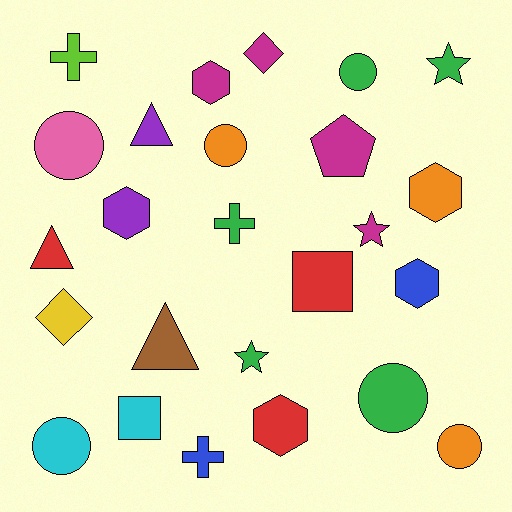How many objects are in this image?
There are 25 objects.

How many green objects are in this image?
There are 5 green objects.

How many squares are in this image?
There are 2 squares.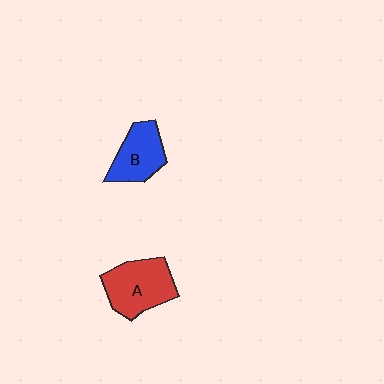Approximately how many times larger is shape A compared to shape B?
Approximately 1.3 times.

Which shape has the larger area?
Shape A (red).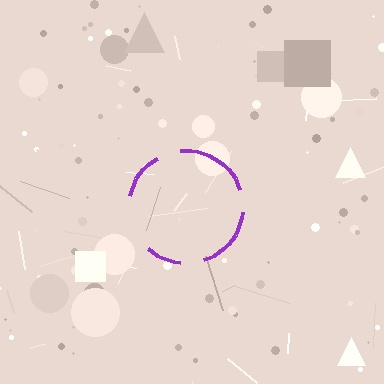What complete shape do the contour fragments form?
The contour fragments form a circle.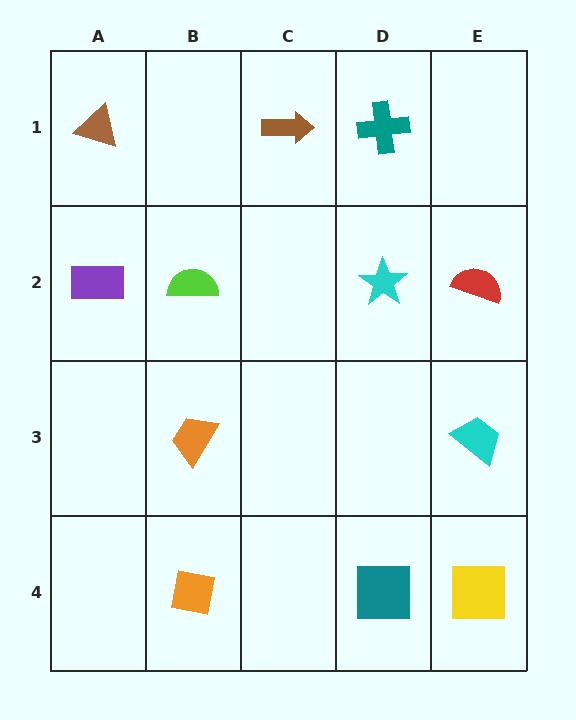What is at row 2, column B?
A lime semicircle.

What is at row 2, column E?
A red semicircle.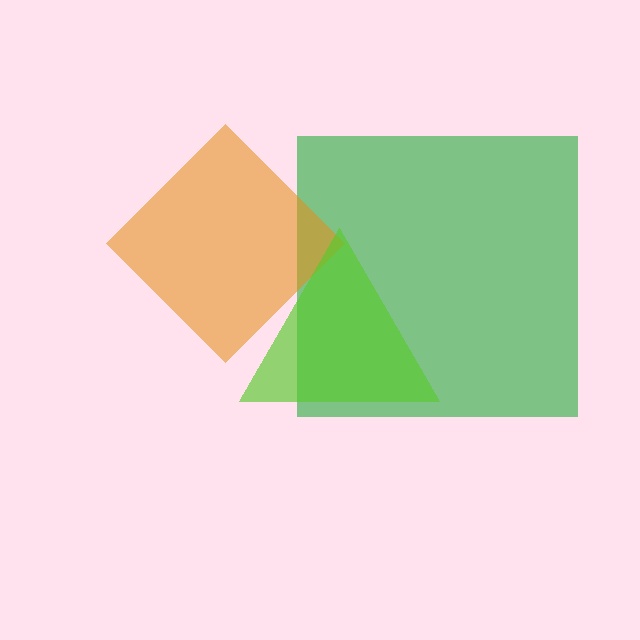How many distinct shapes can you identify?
There are 3 distinct shapes: a green square, an orange diamond, a lime triangle.